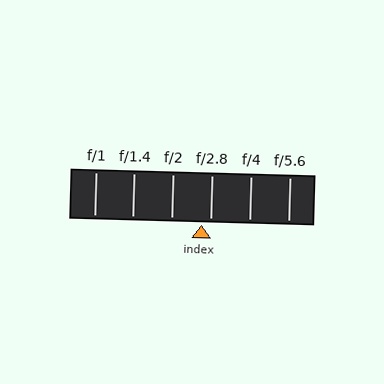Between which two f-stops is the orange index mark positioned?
The index mark is between f/2 and f/2.8.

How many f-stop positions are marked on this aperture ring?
There are 6 f-stop positions marked.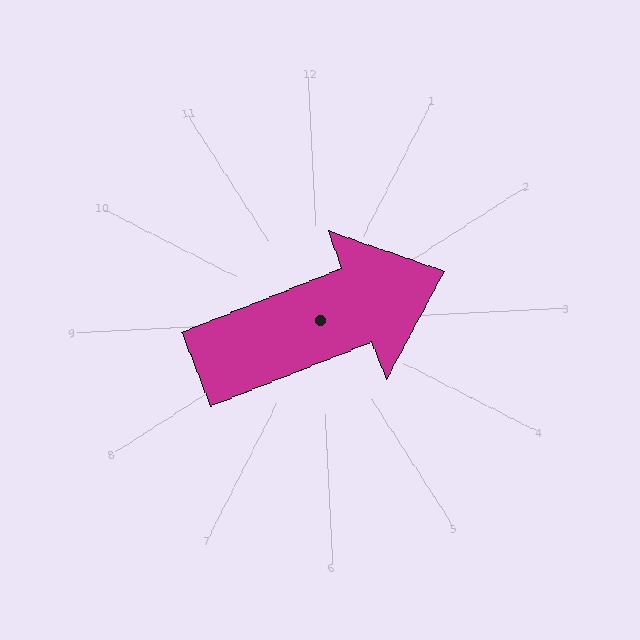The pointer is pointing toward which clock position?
Roughly 2 o'clock.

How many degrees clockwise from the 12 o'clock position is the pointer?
Approximately 71 degrees.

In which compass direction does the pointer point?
East.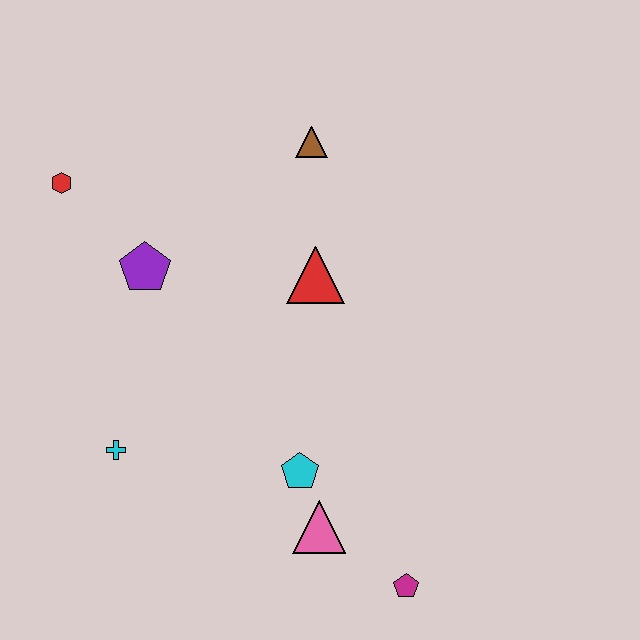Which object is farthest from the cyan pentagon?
The red hexagon is farthest from the cyan pentagon.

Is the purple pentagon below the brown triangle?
Yes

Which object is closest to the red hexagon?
The purple pentagon is closest to the red hexagon.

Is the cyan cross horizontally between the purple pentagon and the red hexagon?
Yes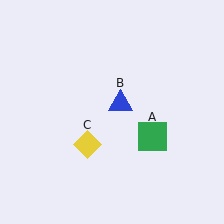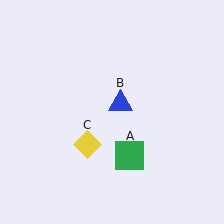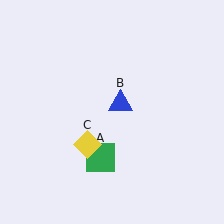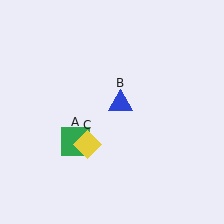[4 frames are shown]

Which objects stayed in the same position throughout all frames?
Blue triangle (object B) and yellow diamond (object C) remained stationary.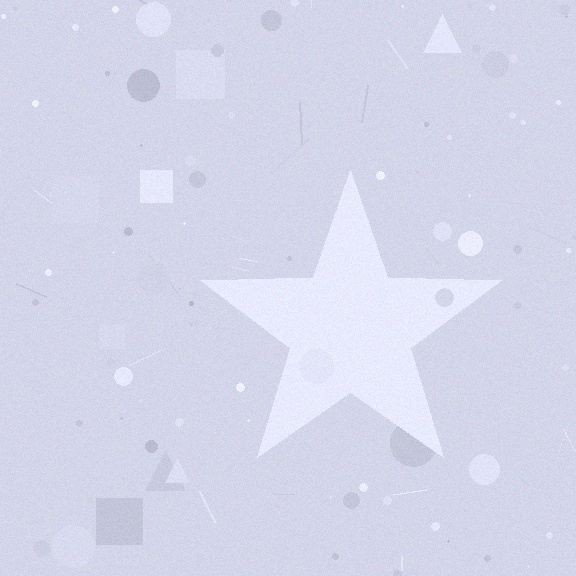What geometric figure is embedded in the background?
A star is embedded in the background.